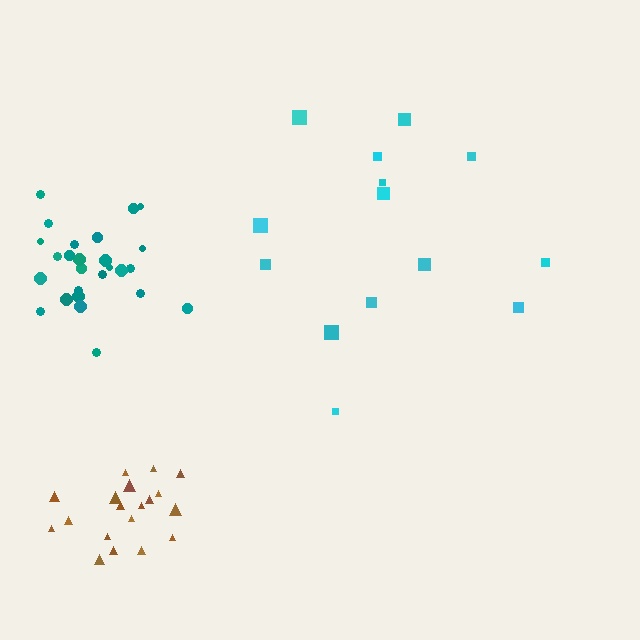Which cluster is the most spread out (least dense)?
Cyan.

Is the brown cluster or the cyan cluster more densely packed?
Brown.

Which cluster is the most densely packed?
Brown.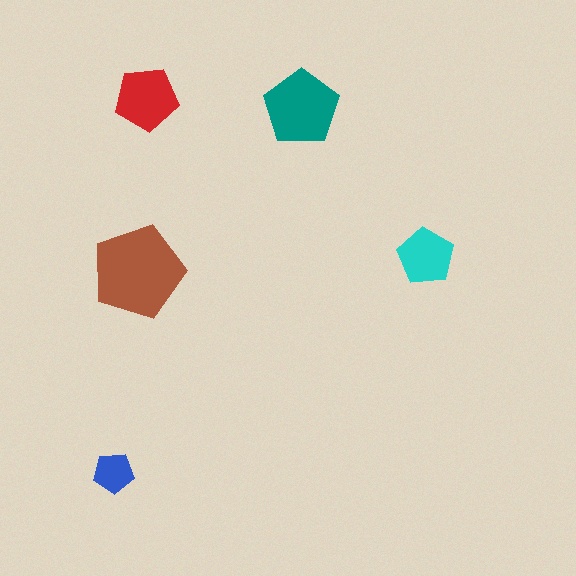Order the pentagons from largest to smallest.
the brown one, the teal one, the red one, the cyan one, the blue one.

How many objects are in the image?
There are 5 objects in the image.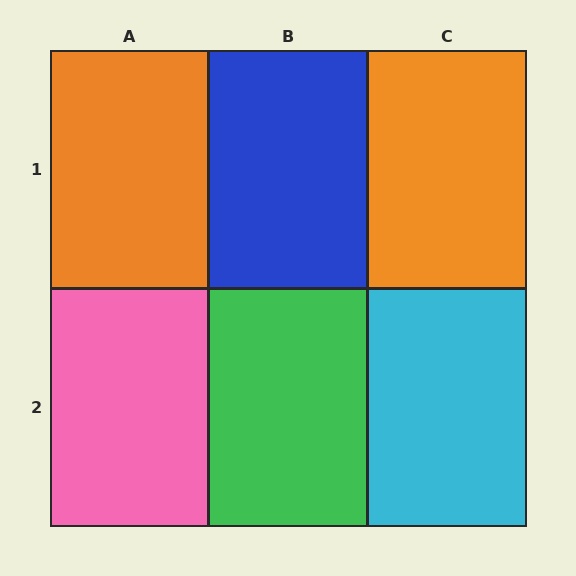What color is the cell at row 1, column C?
Orange.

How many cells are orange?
2 cells are orange.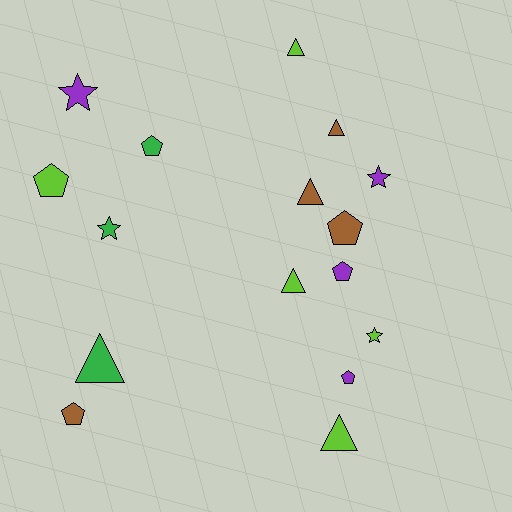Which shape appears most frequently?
Triangle, with 6 objects.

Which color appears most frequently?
Lime, with 5 objects.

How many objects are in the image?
There are 16 objects.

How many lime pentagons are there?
There is 1 lime pentagon.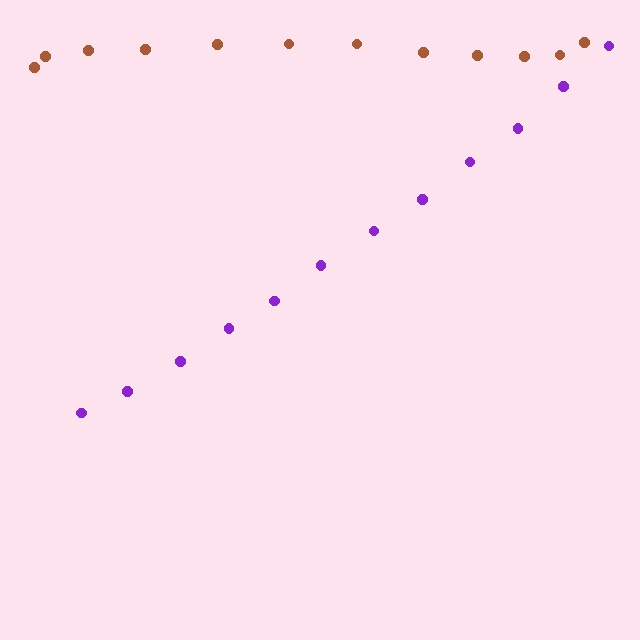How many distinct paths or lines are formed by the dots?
There are 2 distinct paths.